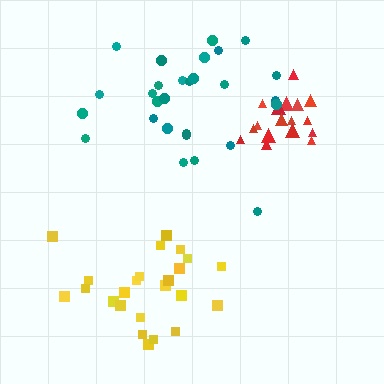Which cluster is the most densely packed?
Red.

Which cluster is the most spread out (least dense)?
Teal.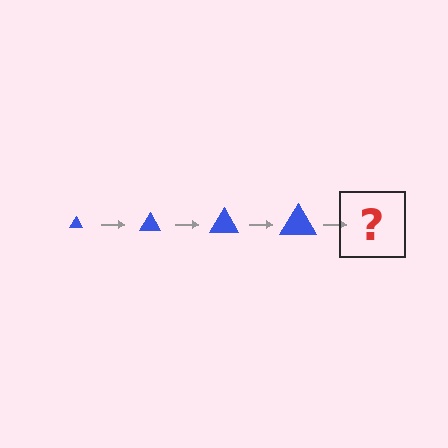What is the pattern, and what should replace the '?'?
The pattern is that the triangle gets progressively larger each step. The '?' should be a blue triangle, larger than the previous one.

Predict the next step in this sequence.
The next step is a blue triangle, larger than the previous one.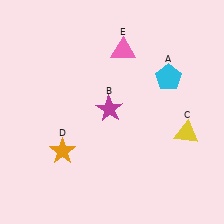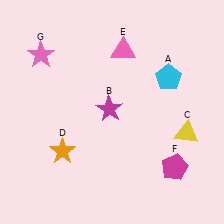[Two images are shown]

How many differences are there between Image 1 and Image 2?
There are 2 differences between the two images.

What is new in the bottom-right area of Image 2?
A magenta pentagon (F) was added in the bottom-right area of Image 2.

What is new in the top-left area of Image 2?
A pink star (G) was added in the top-left area of Image 2.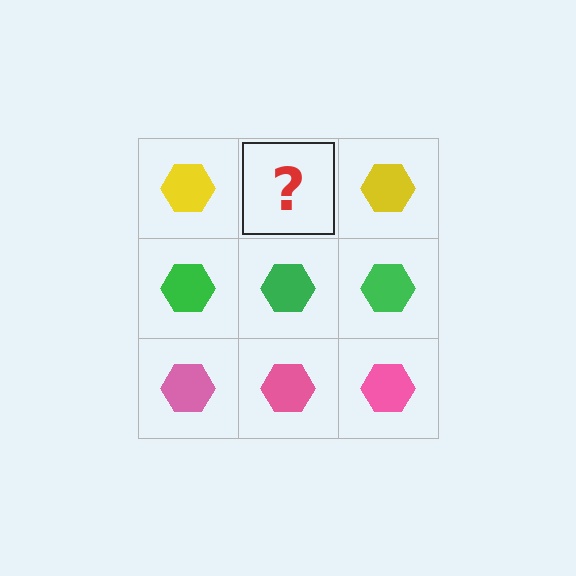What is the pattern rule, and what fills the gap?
The rule is that each row has a consistent color. The gap should be filled with a yellow hexagon.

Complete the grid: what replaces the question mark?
The question mark should be replaced with a yellow hexagon.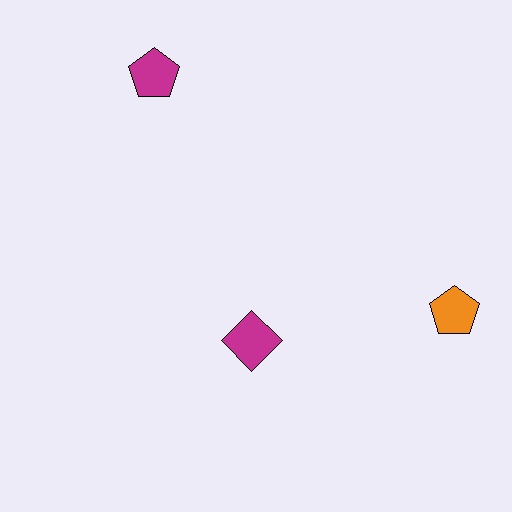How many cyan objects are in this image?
There are no cyan objects.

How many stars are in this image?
There are no stars.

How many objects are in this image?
There are 3 objects.